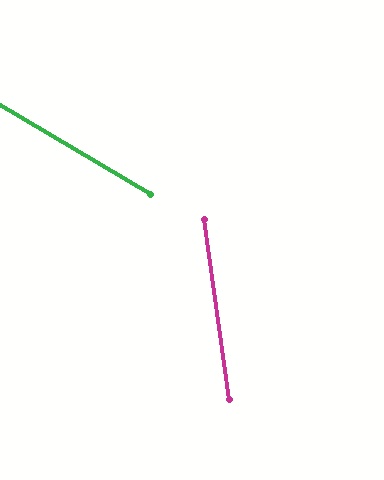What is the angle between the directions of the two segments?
Approximately 51 degrees.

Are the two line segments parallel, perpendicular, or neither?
Neither parallel nor perpendicular — they differ by about 51°.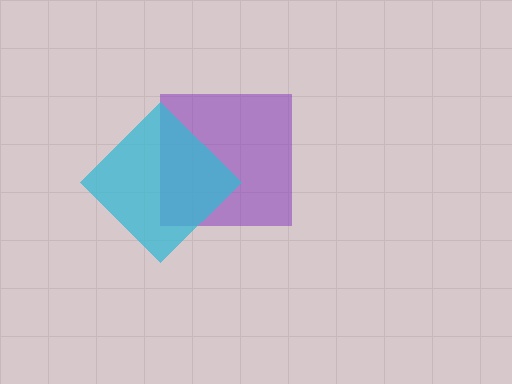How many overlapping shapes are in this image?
There are 2 overlapping shapes in the image.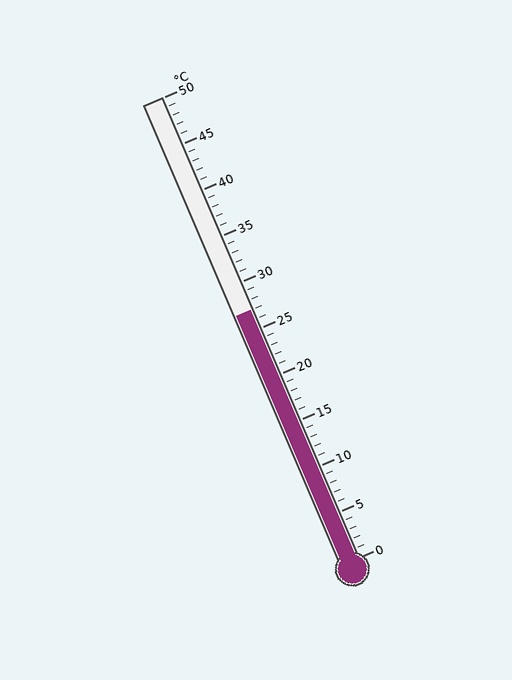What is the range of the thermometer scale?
The thermometer scale ranges from 0°C to 50°C.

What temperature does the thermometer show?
The thermometer shows approximately 27°C.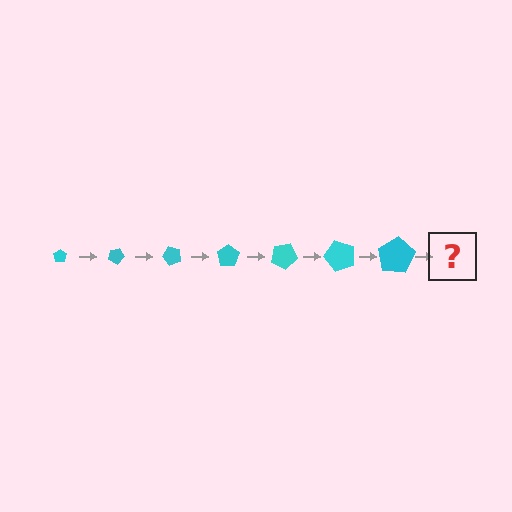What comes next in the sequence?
The next element should be a pentagon, larger than the previous one and rotated 175 degrees from the start.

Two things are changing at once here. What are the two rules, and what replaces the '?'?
The two rules are that the pentagon grows larger each step and it rotates 25 degrees each step. The '?' should be a pentagon, larger than the previous one and rotated 175 degrees from the start.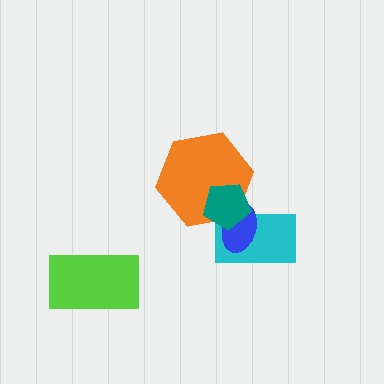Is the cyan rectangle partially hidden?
Yes, it is partially covered by another shape.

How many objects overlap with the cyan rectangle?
3 objects overlap with the cyan rectangle.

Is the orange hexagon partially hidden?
Yes, it is partially covered by another shape.